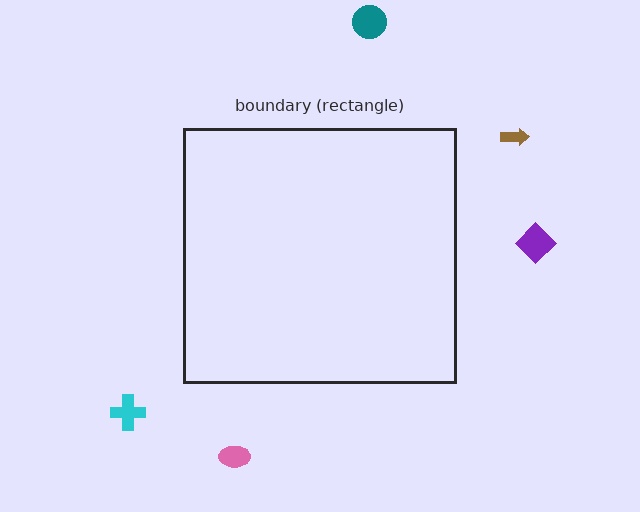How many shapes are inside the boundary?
0 inside, 5 outside.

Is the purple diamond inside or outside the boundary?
Outside.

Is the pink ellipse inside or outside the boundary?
Outside.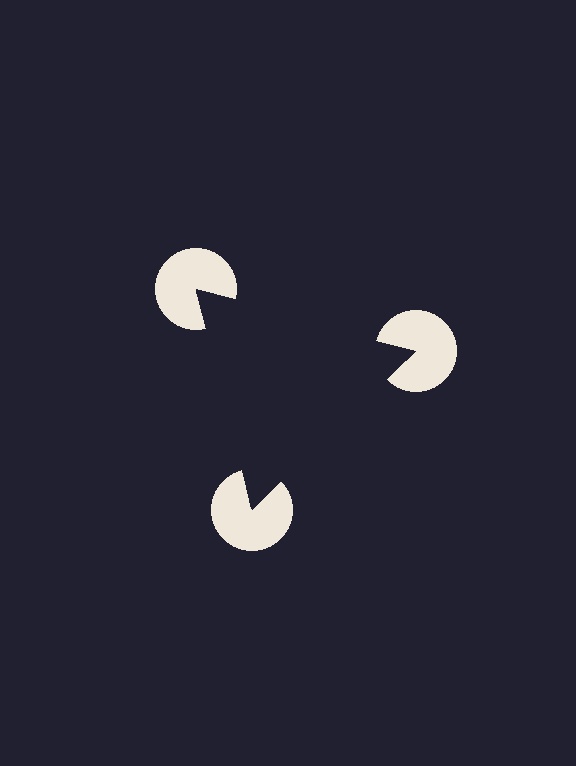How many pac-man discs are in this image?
There are 3 — one at each vertex of the illusory triangle.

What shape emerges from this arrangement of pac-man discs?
An illusory triangle — its edges are inferred from the aligned wedge cuts in the pac-man discs, not physically drawn.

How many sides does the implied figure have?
3 sides.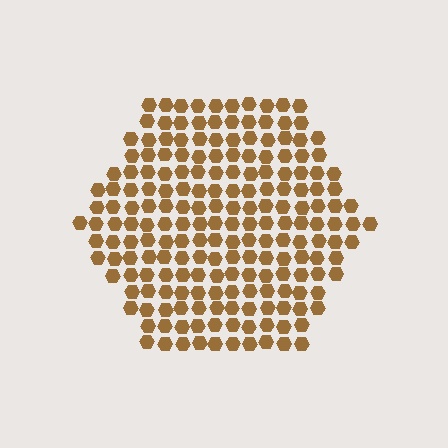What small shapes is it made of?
It is made of small hexagons.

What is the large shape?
The large shape is a hexagon.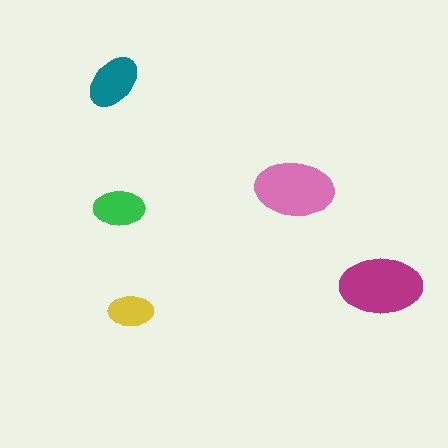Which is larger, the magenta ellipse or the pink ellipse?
The magenta one.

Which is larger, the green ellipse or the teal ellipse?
The teal one.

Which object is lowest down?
The yellow ellipse is bottommost.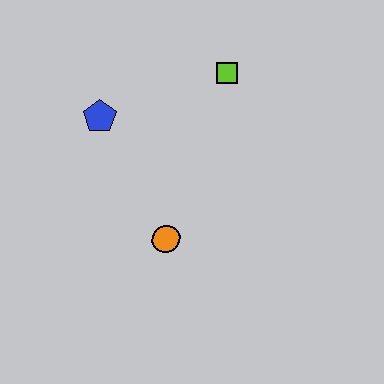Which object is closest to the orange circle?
The blue pentagon is closest to the orange circle.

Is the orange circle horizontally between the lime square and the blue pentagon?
Yes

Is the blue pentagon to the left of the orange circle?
Yes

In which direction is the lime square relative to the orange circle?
The lime square is above the orange circle.